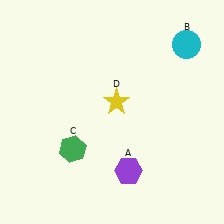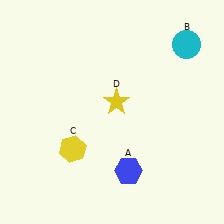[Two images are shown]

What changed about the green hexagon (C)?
In Image 1, C is green. In Image 2, it changed to yellow.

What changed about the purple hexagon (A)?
In Image 1, A is purple. In Image 2, it changed to blue.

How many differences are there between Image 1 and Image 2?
There are 2 differences between the two images.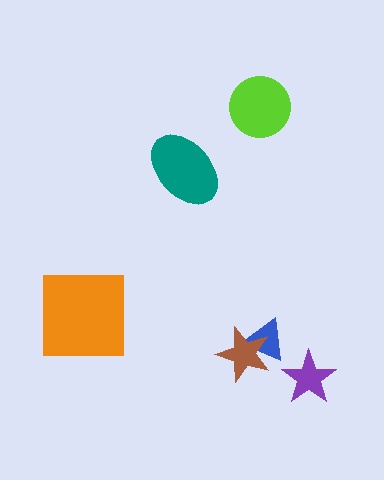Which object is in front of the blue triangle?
The brown star is in front of the blue triangle.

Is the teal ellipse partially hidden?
No, no other shape covers it.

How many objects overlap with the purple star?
0 objects overlap with the purple star.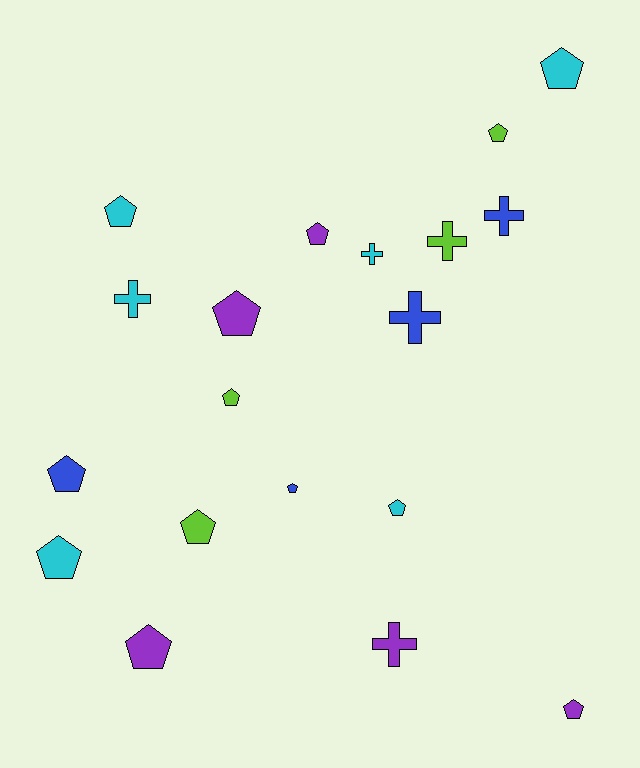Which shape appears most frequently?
Pentagon, with 13 objects.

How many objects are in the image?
There are 19 objects.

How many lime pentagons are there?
There are 3 lime pentagons.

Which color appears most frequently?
Cyan, with 6 objects.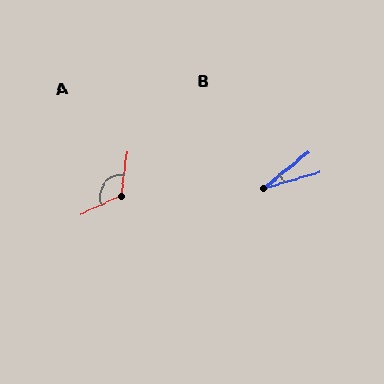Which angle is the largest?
A, at approximately 123 degrees.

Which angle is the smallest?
B, at approximately 23 degrees.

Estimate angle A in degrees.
Approximately 123 degrees.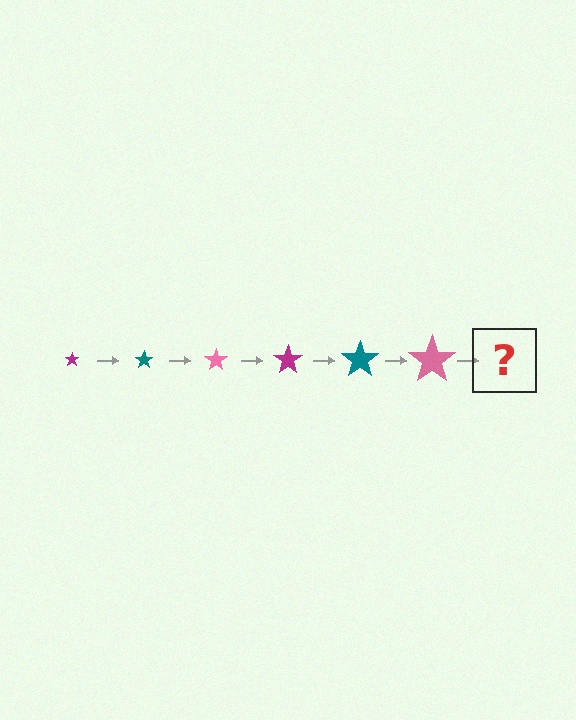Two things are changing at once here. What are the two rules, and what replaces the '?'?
The two rules are that the star grows larger each step and the color cycles through magenta, teal, and pink. The '?' should be a magenta star, larger than the previous one.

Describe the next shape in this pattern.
It should be a magenta star, larger than the previous one.